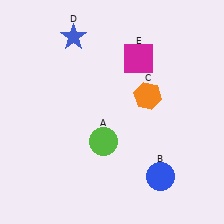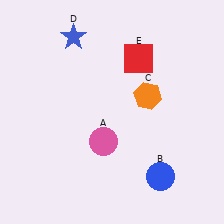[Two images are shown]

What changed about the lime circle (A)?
In Image 1, A is lime. In Image 2, it changed to pink.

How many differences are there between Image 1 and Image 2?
There are 2 differences between the two images.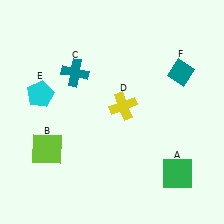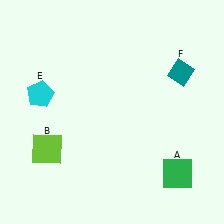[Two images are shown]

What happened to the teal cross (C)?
The teal cross (C) was removed in Image 2. It was in the top-left area of Image 1.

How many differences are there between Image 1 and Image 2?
There are 2 differences between the two images.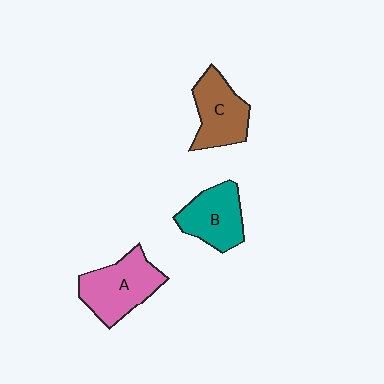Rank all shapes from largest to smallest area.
From largest to smallest: A (pink), C (brown), B (teal).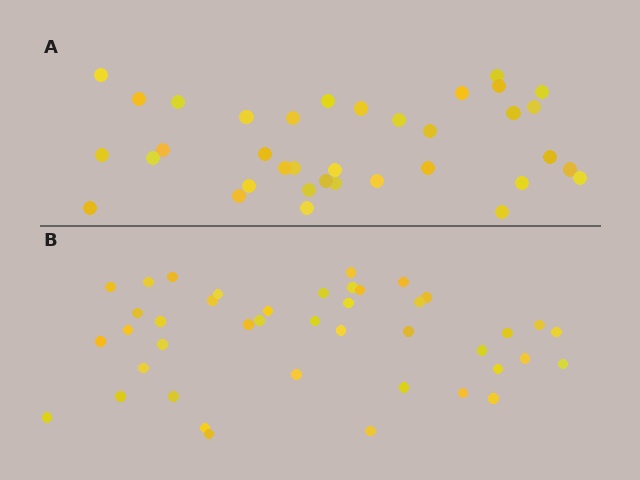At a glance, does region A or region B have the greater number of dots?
Region B (the bottom region) has more dots.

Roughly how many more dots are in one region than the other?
Region B has about 6 more dots than region A.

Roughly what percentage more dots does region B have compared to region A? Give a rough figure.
About 15% more.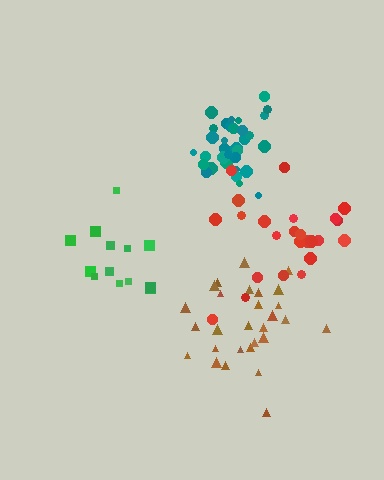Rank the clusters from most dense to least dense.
teal, brown, green, red.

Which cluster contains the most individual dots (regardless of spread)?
Teal (33).